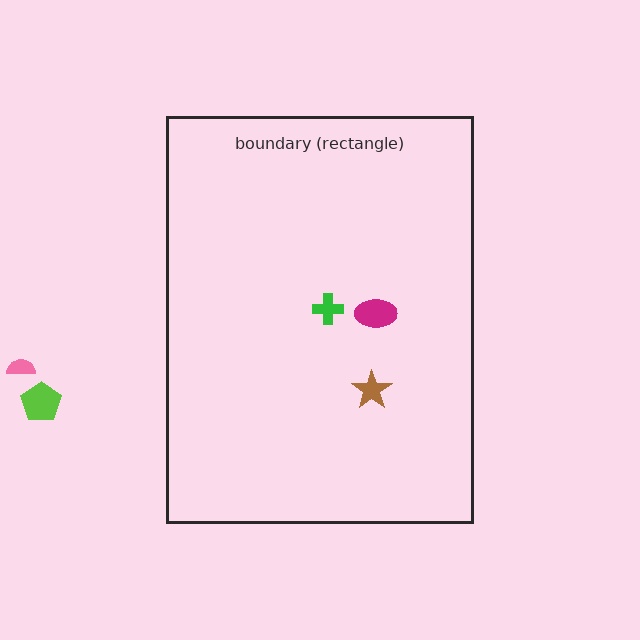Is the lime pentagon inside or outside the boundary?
Outside.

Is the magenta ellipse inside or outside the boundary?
Inside.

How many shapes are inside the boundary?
3 inside, 2 outside.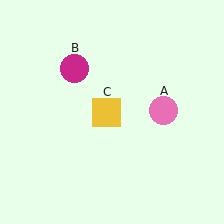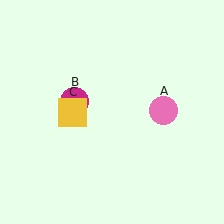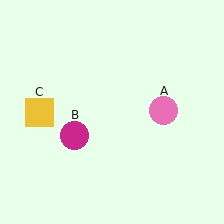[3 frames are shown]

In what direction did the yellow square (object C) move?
The yellow square (object C) moved left.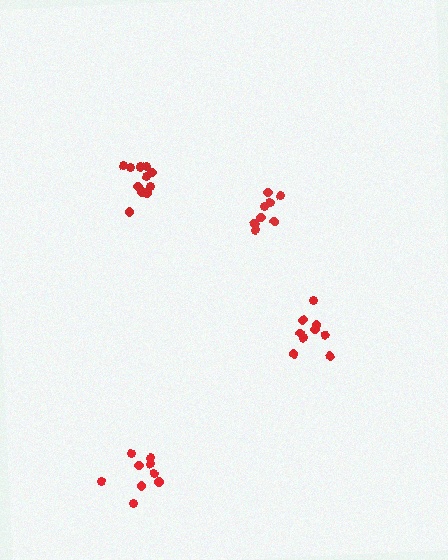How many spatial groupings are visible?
There are 4 spatial groupings.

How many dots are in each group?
Group 1: 12 dots, Group 2: 8 dots, Group 3: 9 dots, Group 4: 9 dots (38 total).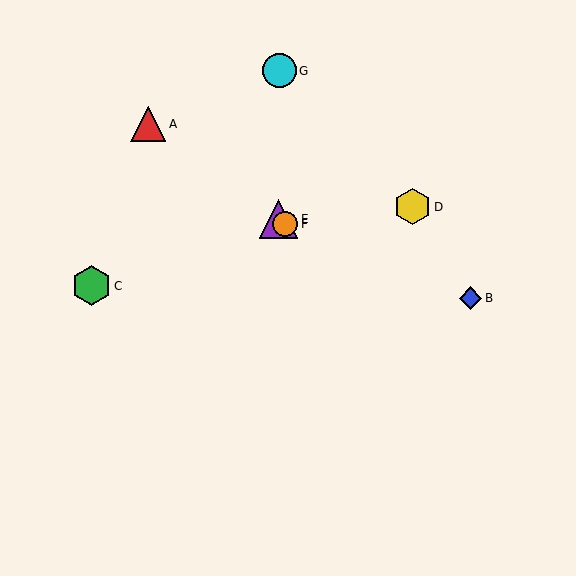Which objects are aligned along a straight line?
Objects A, E, F are aligned along a straight line.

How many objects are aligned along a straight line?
3 objects (A, E, F) are aligned along a straight line.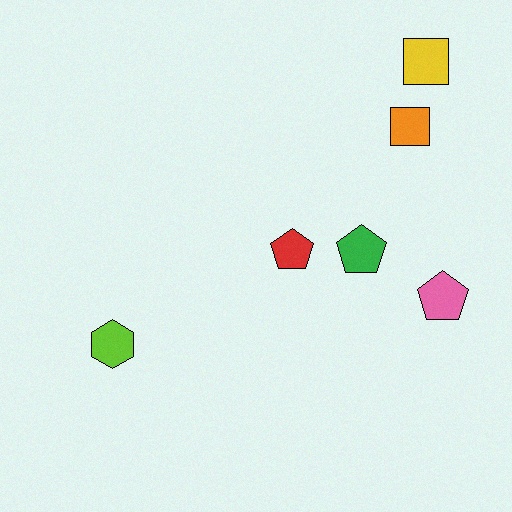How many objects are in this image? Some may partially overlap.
There are 6 objects.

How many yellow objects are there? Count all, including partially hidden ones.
There is 1 yellow object.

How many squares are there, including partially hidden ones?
There are 2 squares.